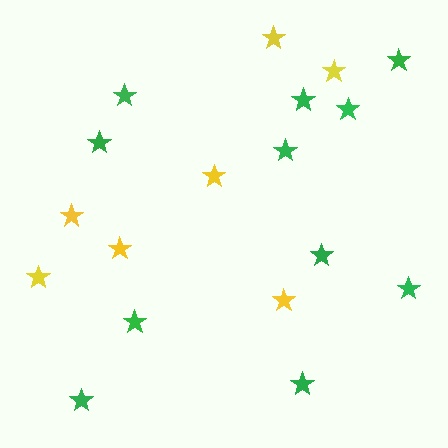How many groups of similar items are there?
There are 2 groups: one group of yellow stars (7) and one group of green stars (11).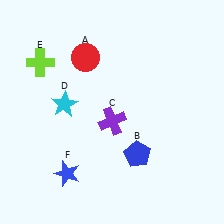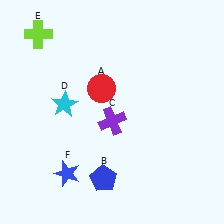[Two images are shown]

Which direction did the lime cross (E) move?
The lime cross (E) moved up.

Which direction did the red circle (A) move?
The red circle (A) moved down.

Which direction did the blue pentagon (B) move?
The blue pentagon (B) moved left.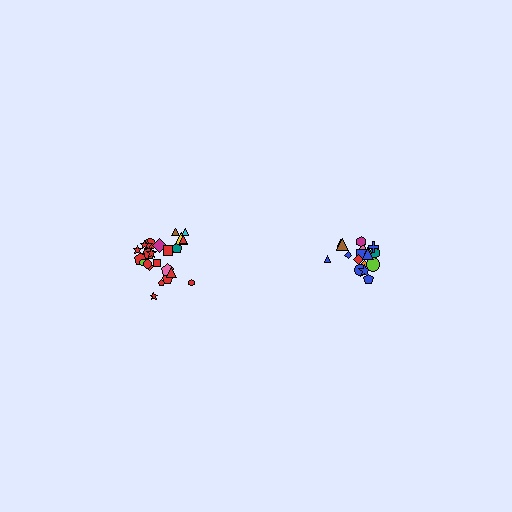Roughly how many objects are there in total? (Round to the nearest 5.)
Roughly 45 objects in total.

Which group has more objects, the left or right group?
The left group.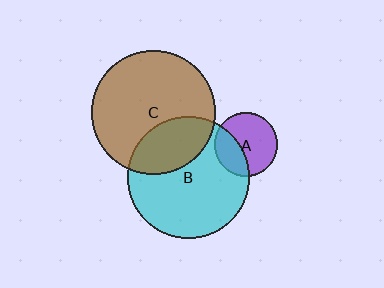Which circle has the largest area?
Circle C (brown).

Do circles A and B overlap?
Yes.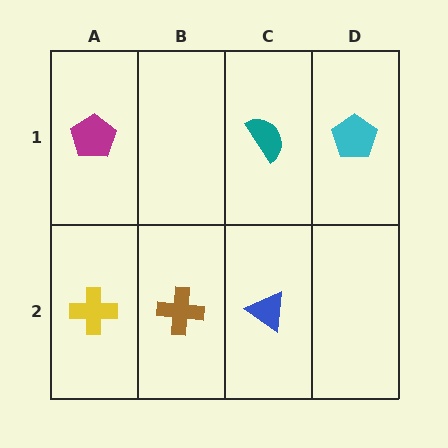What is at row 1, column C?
A teal semicircle.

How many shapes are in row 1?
3 shapes.